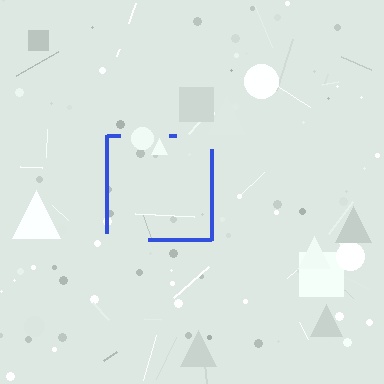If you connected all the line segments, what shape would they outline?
They would outline a square.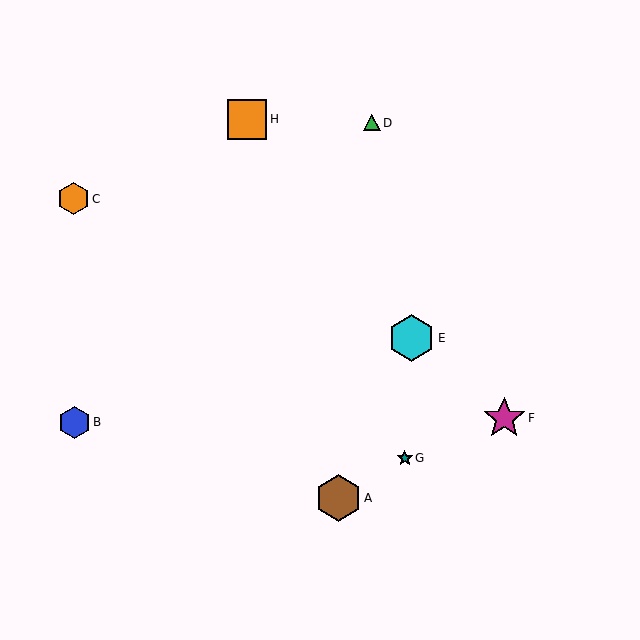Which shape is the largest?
The cyan hexagon (labeled E) is the largest.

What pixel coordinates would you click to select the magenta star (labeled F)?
Click at (504, 418) to select the magenta star F.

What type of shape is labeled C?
Shape C is an orange hexagon.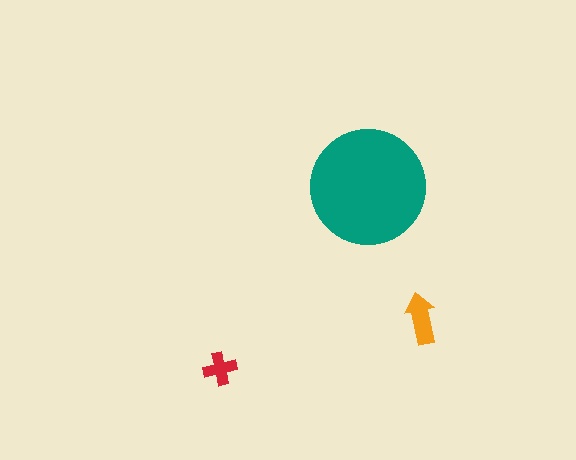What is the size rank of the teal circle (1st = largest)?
1st.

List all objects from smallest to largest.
The red cross, the orange arrow, the teal circle.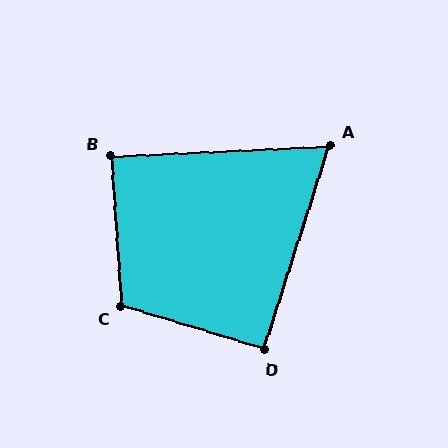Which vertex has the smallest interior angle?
A, at approximately 69 degrees.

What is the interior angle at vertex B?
Approximately 89 degrees (approximately right).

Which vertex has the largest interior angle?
C, at approximately 111 degrees.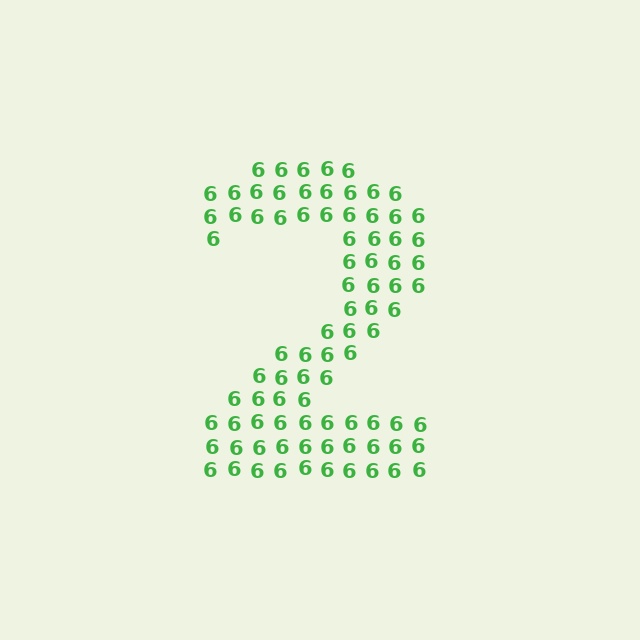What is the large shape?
The large shape is the digit 2.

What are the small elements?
The small elements are digit 6's.